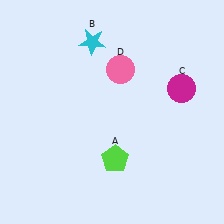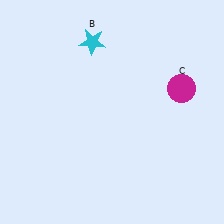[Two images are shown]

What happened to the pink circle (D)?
The pink circle (D) was removed in Image 2. It was in the top-right area of Image 1.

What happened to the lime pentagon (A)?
The lime pentagon (A) was removed in Image 2. It was in the bottom-right area of Image 1.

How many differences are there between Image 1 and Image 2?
There are 2 differences between the two images.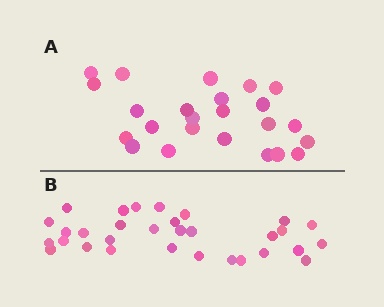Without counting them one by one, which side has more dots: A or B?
Region B (the bottom region) has more dots.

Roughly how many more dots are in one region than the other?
Region B has roughly 8 or so more dots than region A.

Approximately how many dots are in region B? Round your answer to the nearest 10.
About 30 dots. (The exact count is 31, which rounds to 30.)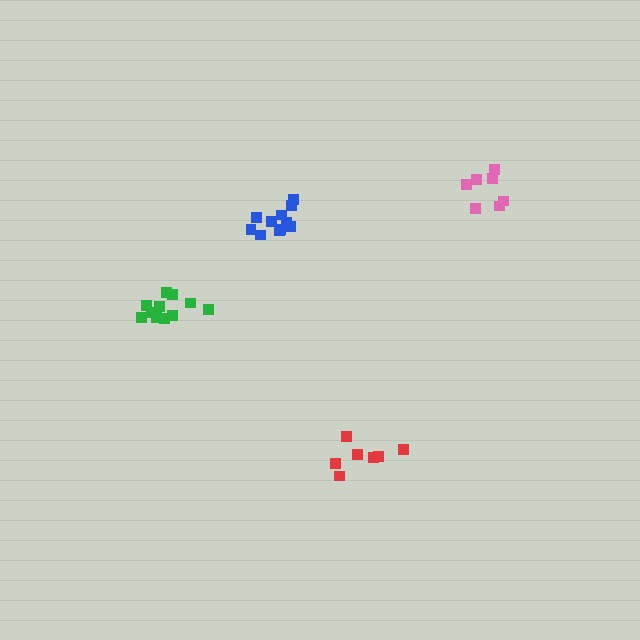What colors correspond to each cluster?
The clusters are colored: red, blue, pink, green.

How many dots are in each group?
Group 1: 7 dots, Group 2: 11 dots, Group 3: 7 dots, Group 4: 11 dots (36 total).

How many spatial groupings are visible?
There are 4 spatial groupings.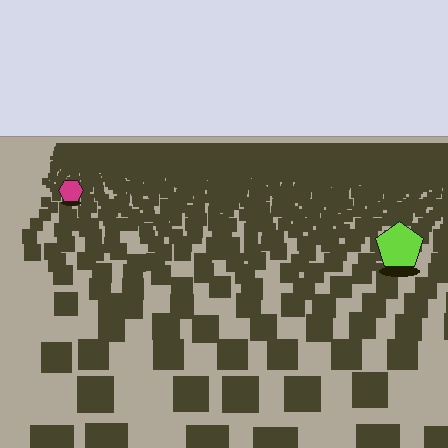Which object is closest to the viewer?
The lime pentagon is closest. The texture marks near it are larger and more spread out.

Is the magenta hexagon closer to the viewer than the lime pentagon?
No. The lime pentagon is closer — you can tell from the texture gradient: the ground texture is coarser near it.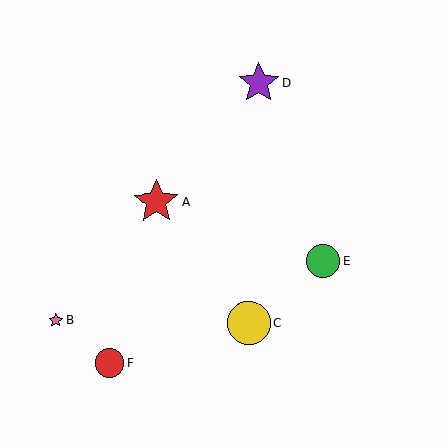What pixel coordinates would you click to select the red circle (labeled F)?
Click at (109, 362) to select the red circle F.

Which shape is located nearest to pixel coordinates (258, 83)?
The purple star (labeled D) at (259, 83) is nearest to that location.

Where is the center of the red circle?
The center of the red circle is at (109, 362).